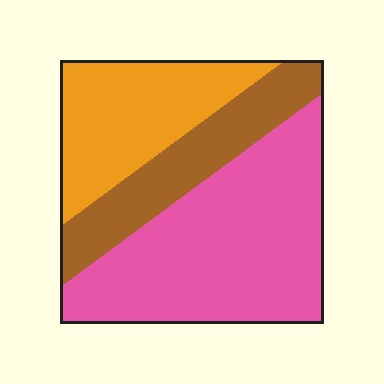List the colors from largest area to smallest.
From largest to smallest: pink, orange, brown.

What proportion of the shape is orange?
Orange takes up about one quarter (1/4) of the shape.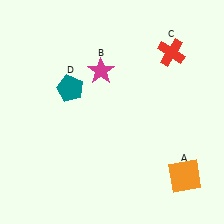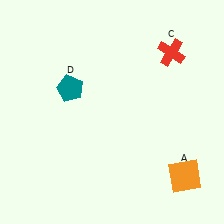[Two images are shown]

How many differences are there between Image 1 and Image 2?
There is 1 difference between the two images.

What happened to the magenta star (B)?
The magenta star (B) was removed in Image 2. It was in the top-left area of Image 1.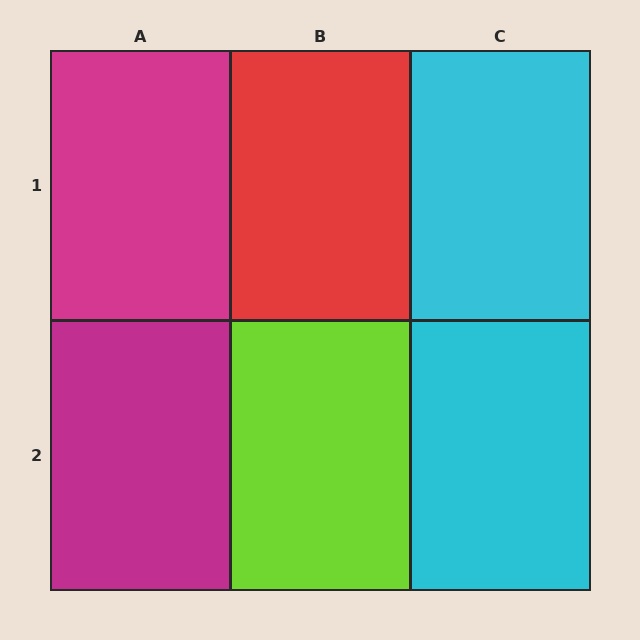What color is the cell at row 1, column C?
Cyan.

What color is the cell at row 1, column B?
Red.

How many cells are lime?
1 cell is lime.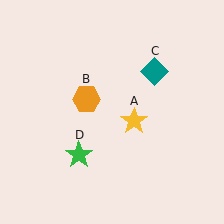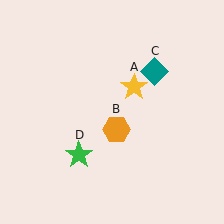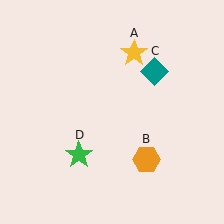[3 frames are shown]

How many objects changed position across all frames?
2 objects changed position: yellow star (object A), orange hexagon (object B).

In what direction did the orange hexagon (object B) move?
The orange hexagon (object B) moved down and to the right.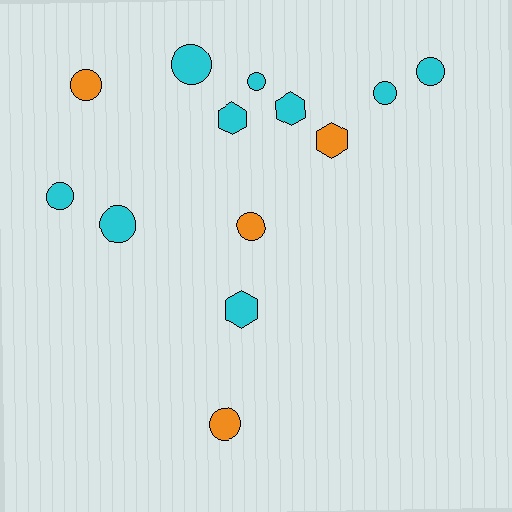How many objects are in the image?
There are 13 objects.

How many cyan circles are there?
There are 6 cyan circles.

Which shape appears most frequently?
Circle, with 9 objects.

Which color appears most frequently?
Cyan, with 9 objects.